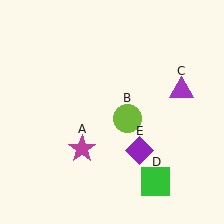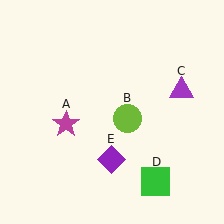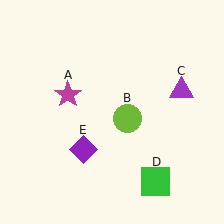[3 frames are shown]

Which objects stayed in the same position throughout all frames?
Lime circle (object B) and purple triangle (object C) and green square (object D) remained stationary.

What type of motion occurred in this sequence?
The magenta star (object A), purple diamond (object E) rotated clockwise around the center of the scene.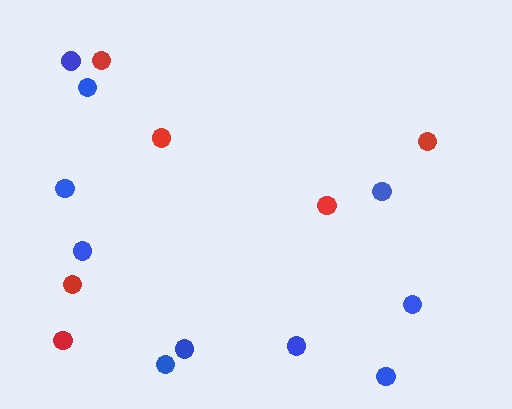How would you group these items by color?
There are 2 groups: one group of red circles (6) and one group of blue circles (10).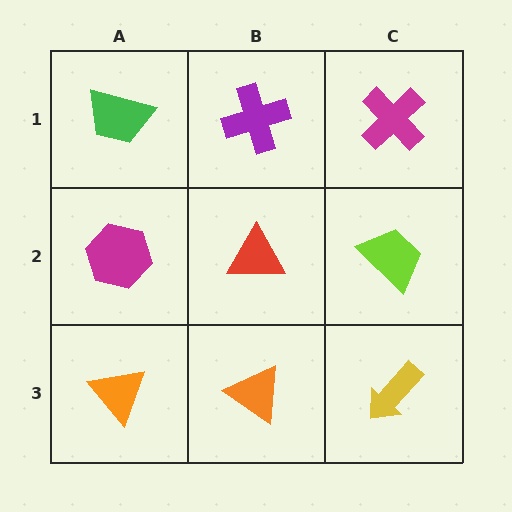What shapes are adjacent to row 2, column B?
A purple cross (row 1, column B), an orange triangle (row 3, column B), a magenta hexagon (row 2, column A), a lime trapezoid (row 2, column C).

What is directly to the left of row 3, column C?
An orange triangle.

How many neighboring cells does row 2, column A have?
3.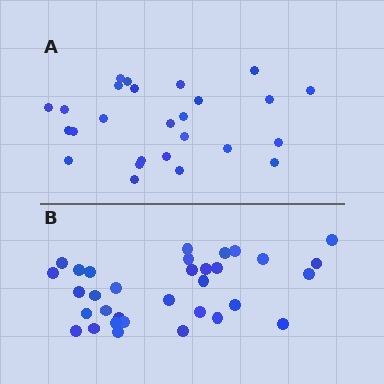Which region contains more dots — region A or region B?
Region B (the bottom region) has more dots.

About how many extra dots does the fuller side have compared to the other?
Region B has roughly 8 or so more dots than region A.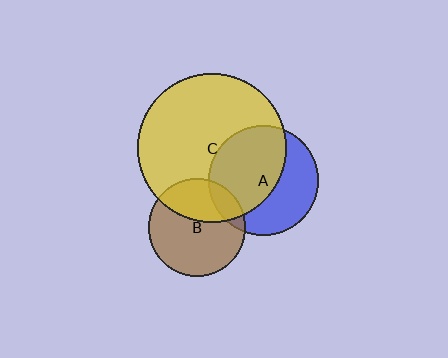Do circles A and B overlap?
Yes.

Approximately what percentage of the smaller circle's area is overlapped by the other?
Approximately 15%.